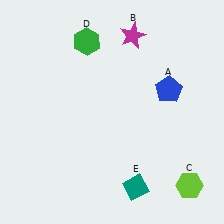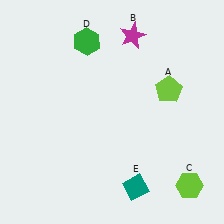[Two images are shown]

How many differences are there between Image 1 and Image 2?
There is 1 difference between the two images.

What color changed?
The pentagon (A) changed from blue in Image 1 to lime in Image 2.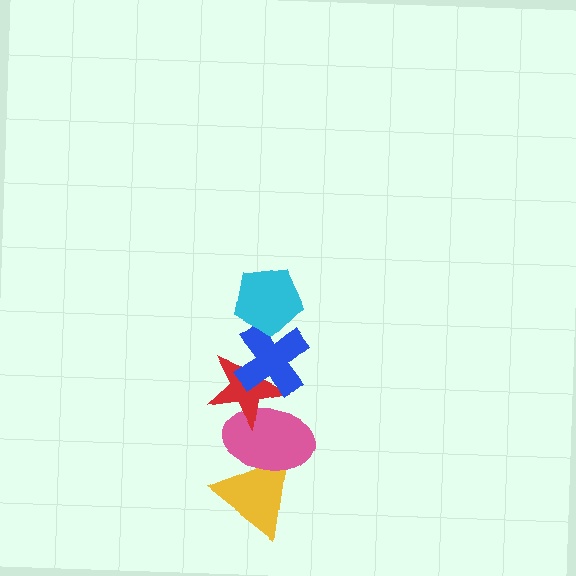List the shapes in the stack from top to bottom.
From top to bottom: the cyan pentagon, the blue cross, the red star, the pink ellipse, the yellow triangle.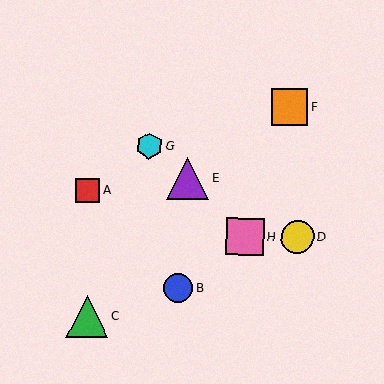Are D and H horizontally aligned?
Yes, both are at y≈237.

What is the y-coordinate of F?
Object F is at y≈107.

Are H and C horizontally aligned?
No, H is at y≈236 and C is at y≈316.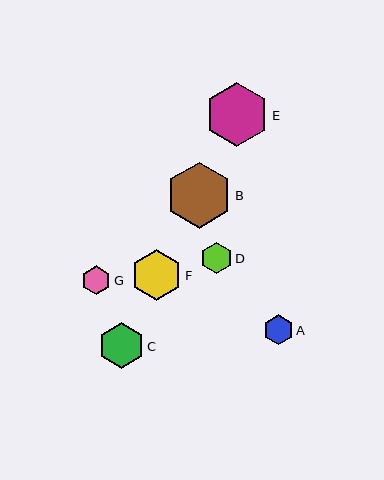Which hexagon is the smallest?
Hexagon G is the smallest with a size of approximately 29 pixels.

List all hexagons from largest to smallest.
From largest to smallest: B, E, F, C, D, A, G.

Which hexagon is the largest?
Hexagon B is the largest with a size of approximately 67 pixels.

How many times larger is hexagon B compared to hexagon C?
Hexagon B is approximately 1.5 times the size of hexagon C.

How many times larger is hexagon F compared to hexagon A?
Hexagon F is approximately 1.7 times the size of hexagon A.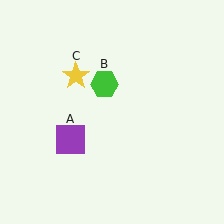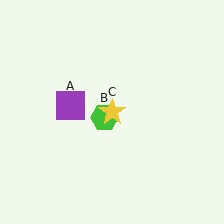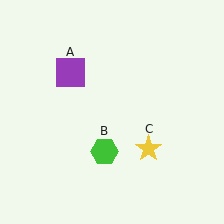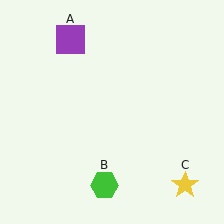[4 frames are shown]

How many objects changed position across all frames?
3 objects changed position: purple square (object A), green hexagon (object B), yellow star (object C).